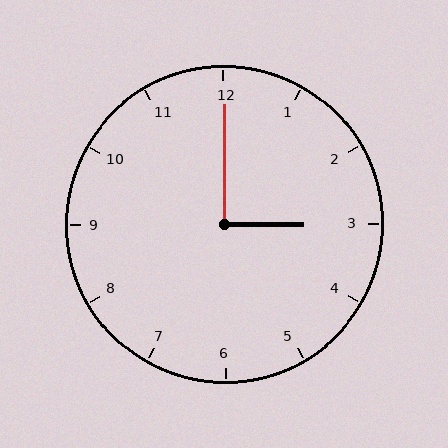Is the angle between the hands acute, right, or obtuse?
It is right.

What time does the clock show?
3:00.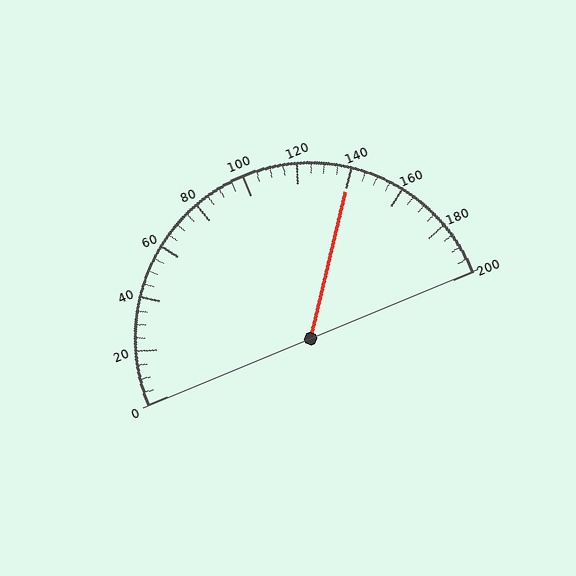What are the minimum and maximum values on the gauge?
The gauge ranges from 0 to 200.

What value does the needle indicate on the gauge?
The needle indicates approximately 140.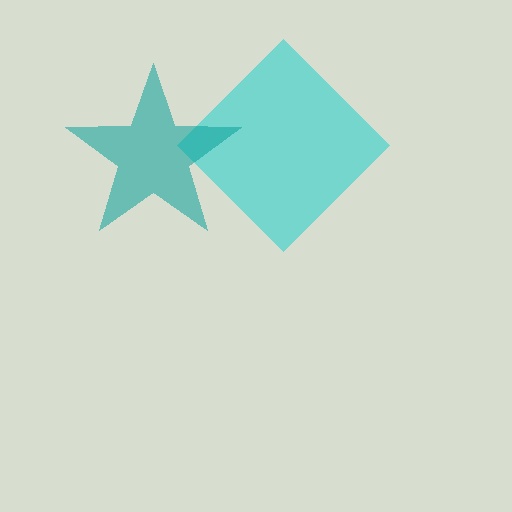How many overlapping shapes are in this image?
There are 2 overlapping shapes in the image.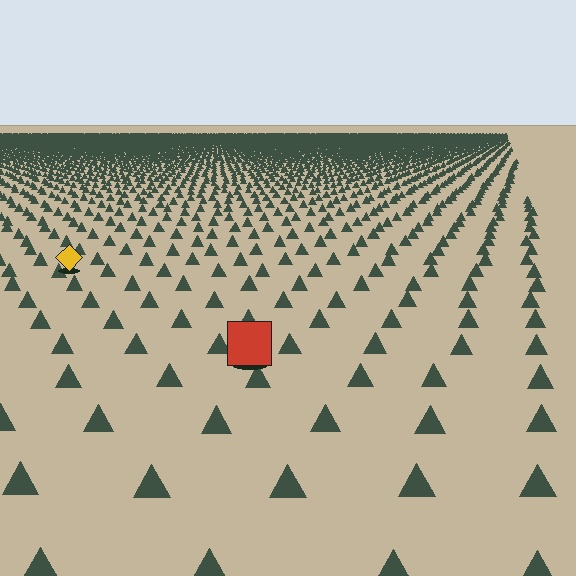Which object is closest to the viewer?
The red square is closest. The texture marks near it are larger and more spread out.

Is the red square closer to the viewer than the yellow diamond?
Yes. The red square is closer — you can tell from the texture gradient: the ground texture is coarser near it.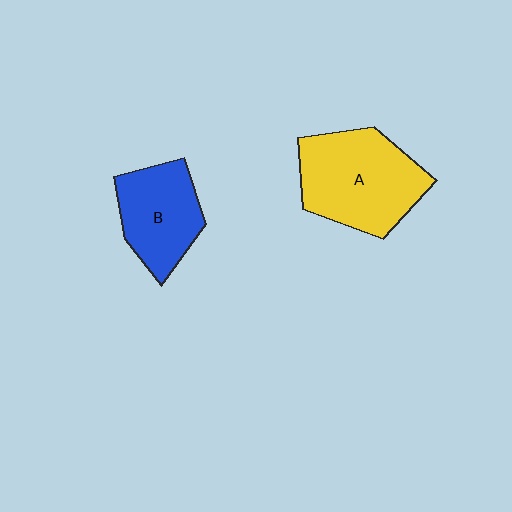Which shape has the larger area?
Shape A (yellow).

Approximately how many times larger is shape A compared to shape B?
Approximately 1.4 times.